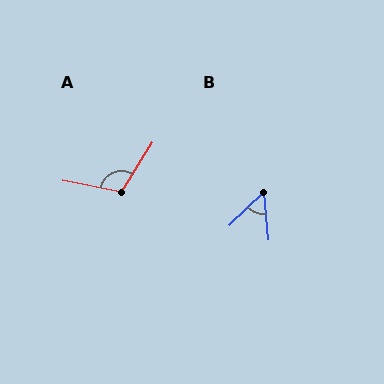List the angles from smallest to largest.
B (51°), A (111°).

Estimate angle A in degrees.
Approximately 111 degrees.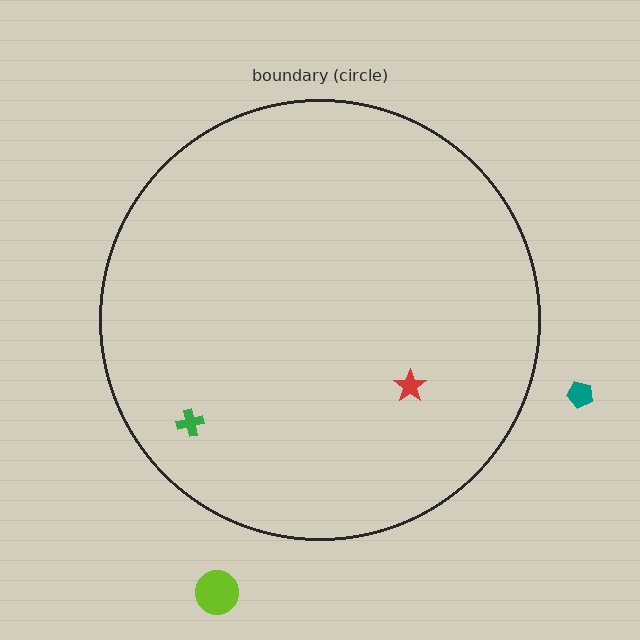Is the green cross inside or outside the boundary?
Inside.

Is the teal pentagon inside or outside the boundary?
Outside.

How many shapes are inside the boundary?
2 inside, 2 outside.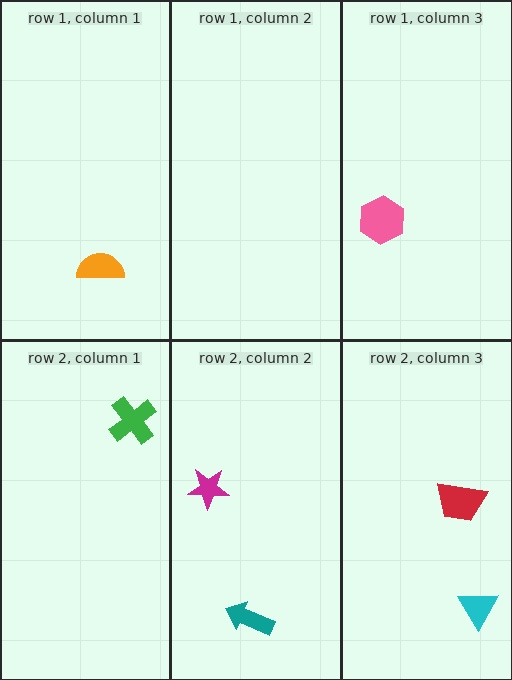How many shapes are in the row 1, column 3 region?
1.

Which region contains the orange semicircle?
The row 1, column 1 region.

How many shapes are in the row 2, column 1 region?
1.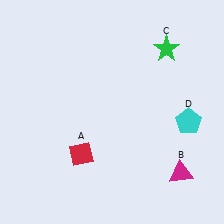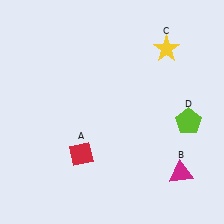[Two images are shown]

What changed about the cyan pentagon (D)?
In Image 1, D is cyan. In Image 2, it changed to lime.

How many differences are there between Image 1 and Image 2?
There are 2 differences between the two images.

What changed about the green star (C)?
In Image 1, C is green. In Image 2, it changed to yellow.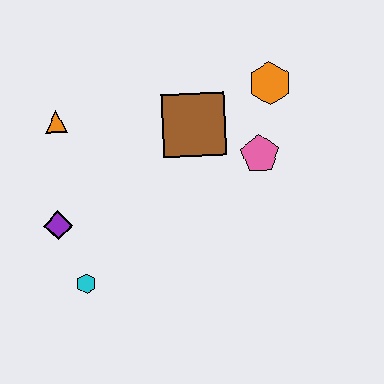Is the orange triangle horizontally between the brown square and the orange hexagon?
No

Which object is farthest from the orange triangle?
The orange hexagon is farthest from the orange triangle.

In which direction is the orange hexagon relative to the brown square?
The orange hexagon is to the right of the brown square.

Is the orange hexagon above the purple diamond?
Yes